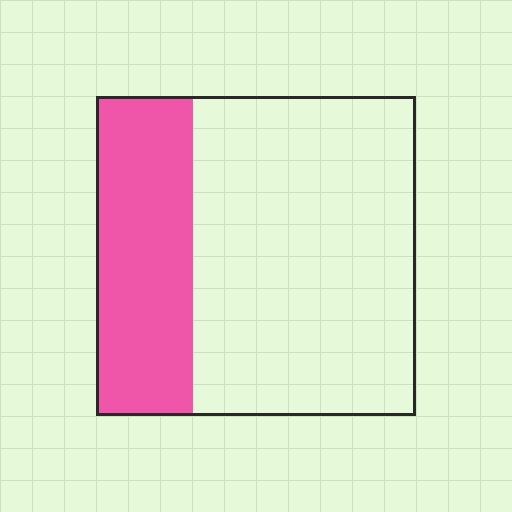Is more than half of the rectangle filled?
No.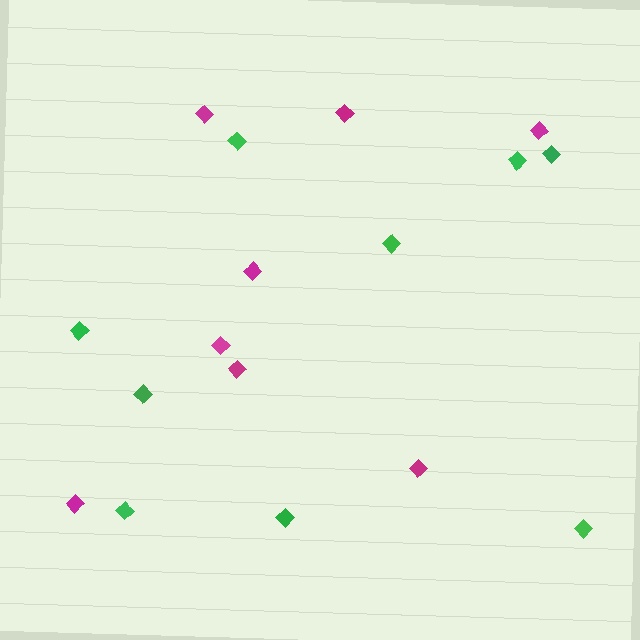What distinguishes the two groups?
There are 2 groups: one group of green diamonds (9) and one group of magenta diamonds (8).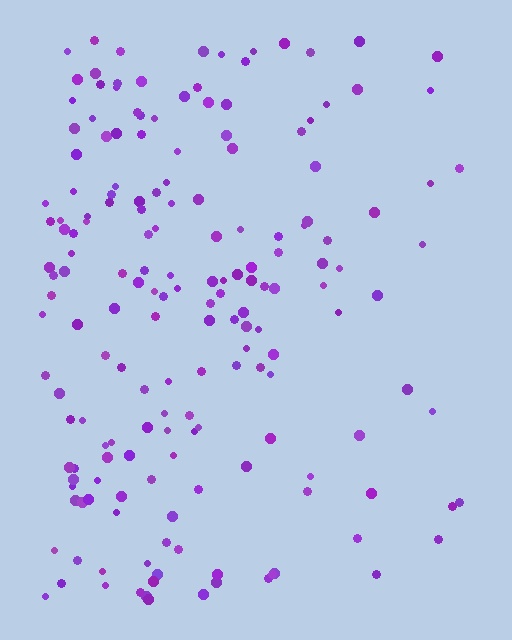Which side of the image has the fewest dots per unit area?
The right.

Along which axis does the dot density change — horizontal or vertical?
Horizontal.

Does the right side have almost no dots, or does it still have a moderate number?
Still a moderate number, just noticeably fewer than the left.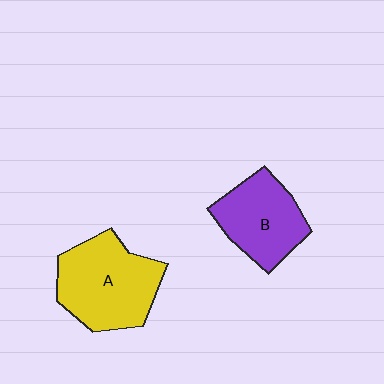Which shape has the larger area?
Shape A (yellow).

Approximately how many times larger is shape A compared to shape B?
Approximately 1.3 times.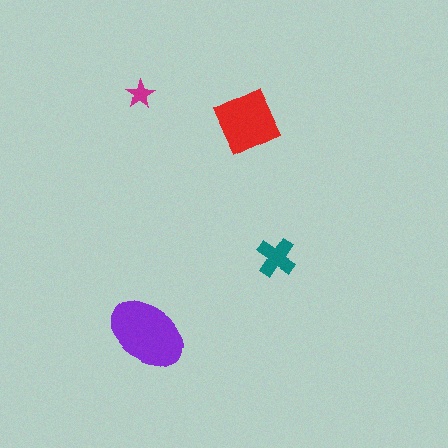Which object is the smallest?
The magenta star.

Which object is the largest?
The purple ellipse.